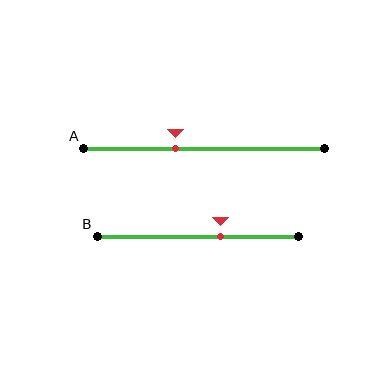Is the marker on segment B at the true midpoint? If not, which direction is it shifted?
No, the marker on segment B is shifted to the right by about 11% of the segment length.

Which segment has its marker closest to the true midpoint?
Segment B has its marker closest to the true midpoint.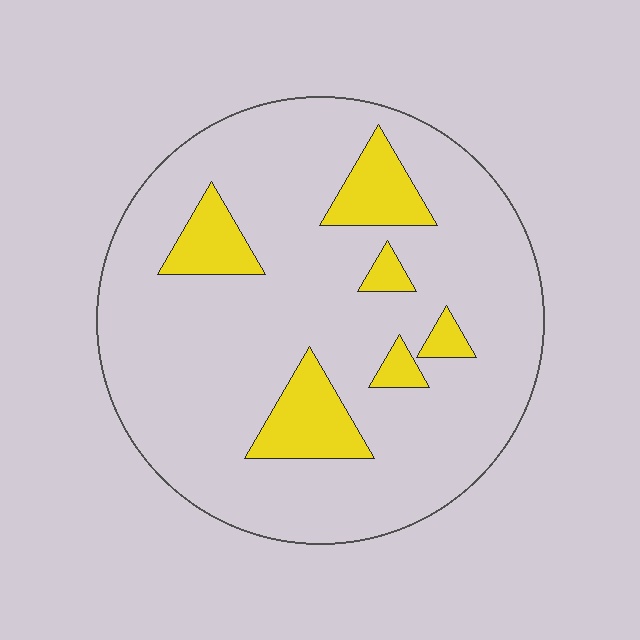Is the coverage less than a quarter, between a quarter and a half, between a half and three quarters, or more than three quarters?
Less than a quarter.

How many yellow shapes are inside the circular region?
6.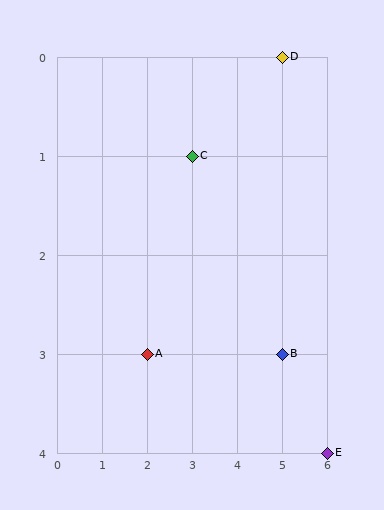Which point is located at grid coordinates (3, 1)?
Point C is at (3, 1).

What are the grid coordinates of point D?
Point D is at grid coordinates (5, 0).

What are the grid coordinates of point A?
Point A is at grid coordinates (2, 3).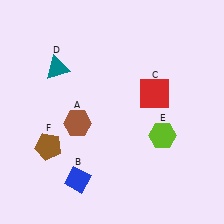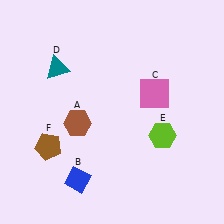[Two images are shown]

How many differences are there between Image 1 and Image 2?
There is 1 difference between the two images.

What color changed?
The square (C) changed from red in Image 1 to pink in Image 2.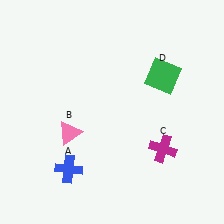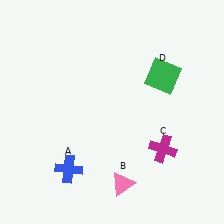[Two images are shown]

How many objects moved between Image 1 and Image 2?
1 object moved between the two images.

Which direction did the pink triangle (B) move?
The pink triangle (B) moved right.